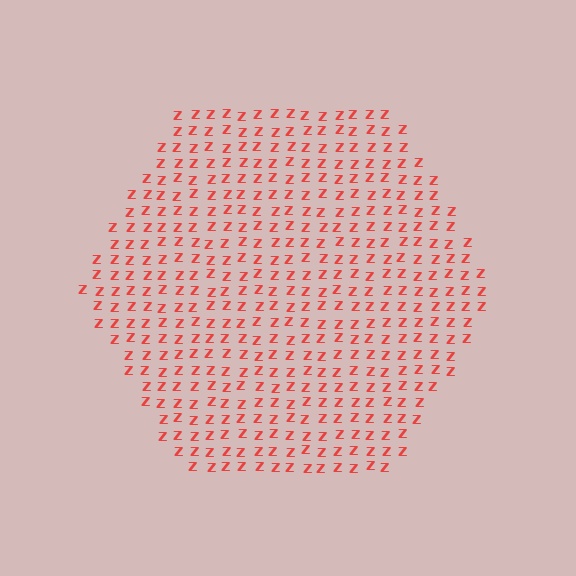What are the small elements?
The small elements are letter Z's.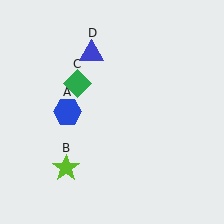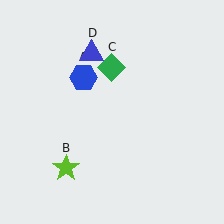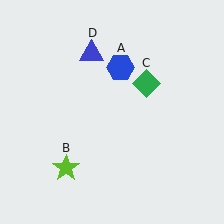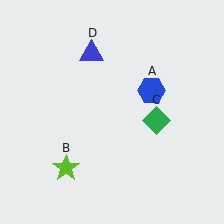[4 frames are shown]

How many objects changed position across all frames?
2 objects changed position: blue hexagon (object A), green diamond (object C).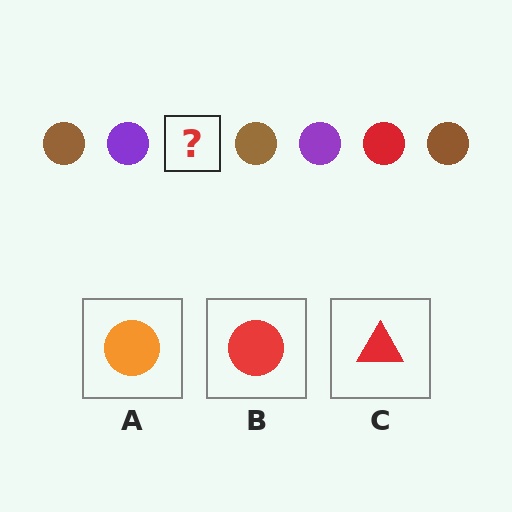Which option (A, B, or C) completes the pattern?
B.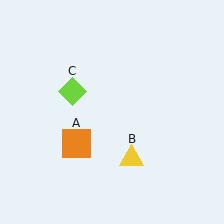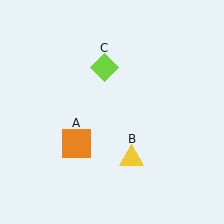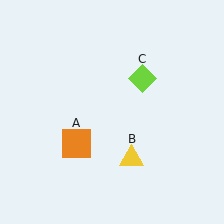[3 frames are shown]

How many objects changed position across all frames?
1 object changed position: lime diamond (object C).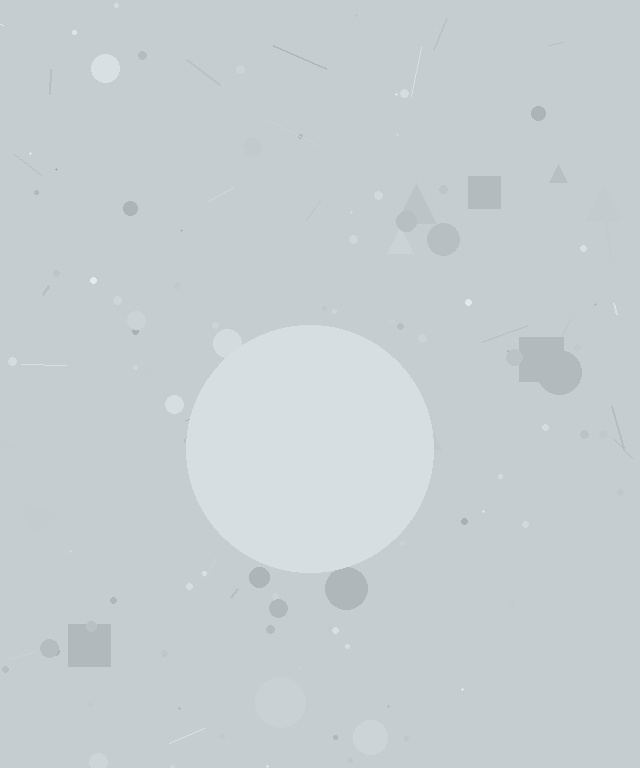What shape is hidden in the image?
A circle is hidden in the image.